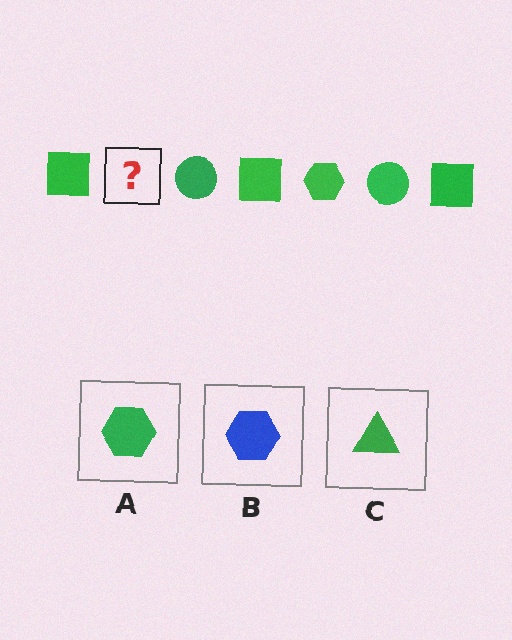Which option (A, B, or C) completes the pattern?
A.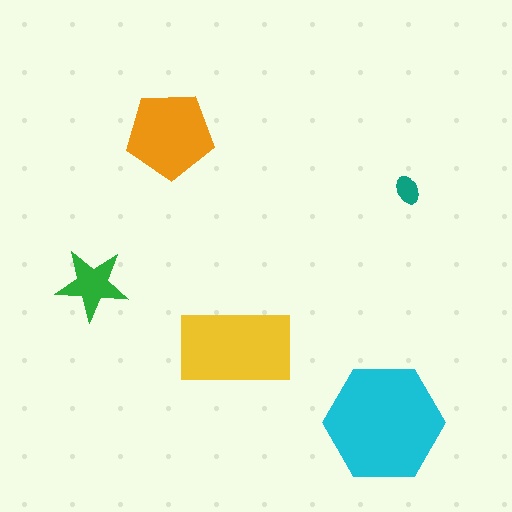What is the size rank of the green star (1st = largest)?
4th.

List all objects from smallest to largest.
The teal ellipse, the green star, the orange pentagon, the yellow rectangle, the cyan hexagon.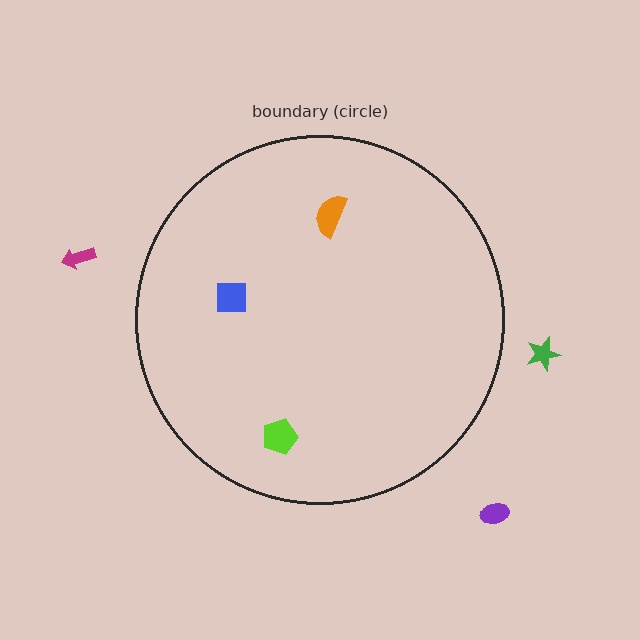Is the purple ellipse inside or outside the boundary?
Outside.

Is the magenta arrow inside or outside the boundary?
Outside.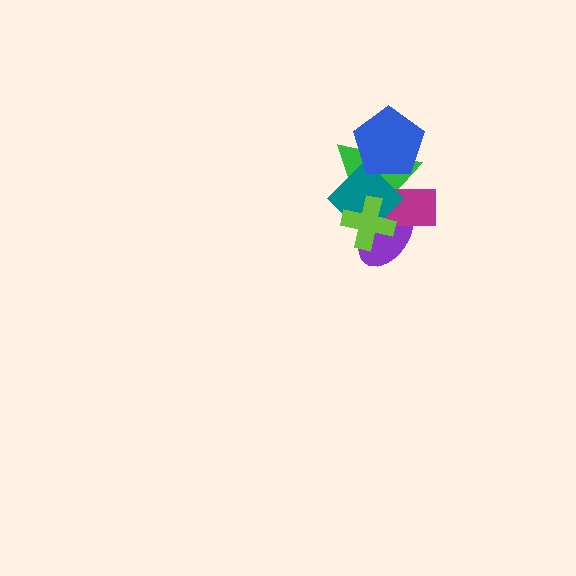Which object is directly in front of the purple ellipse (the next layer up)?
The green triangle is directly in front of the purple ellipse.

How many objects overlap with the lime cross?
4 objects overlap with the lime cross.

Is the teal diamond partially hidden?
Yes, it is partially covered by another shape.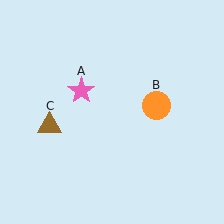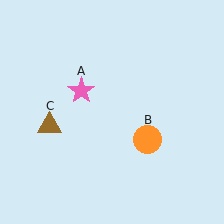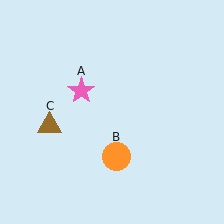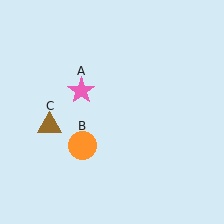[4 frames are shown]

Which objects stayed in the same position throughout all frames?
Pink star (object A) and brown triangle (object C) remained stationary.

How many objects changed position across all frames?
1 object changed position: orange circle (object B).